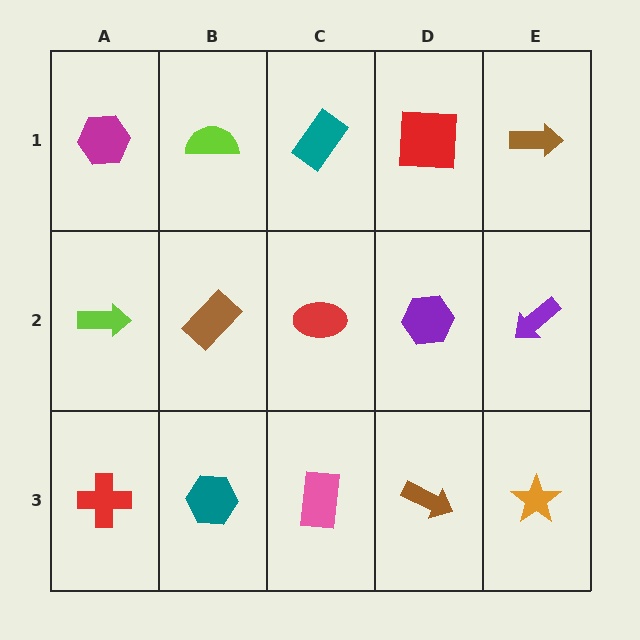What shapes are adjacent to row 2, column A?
A magenta hexagon (row 1, column A), a red cross (row 3, column A), a brown rectangle (row 2, column B).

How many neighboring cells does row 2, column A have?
3.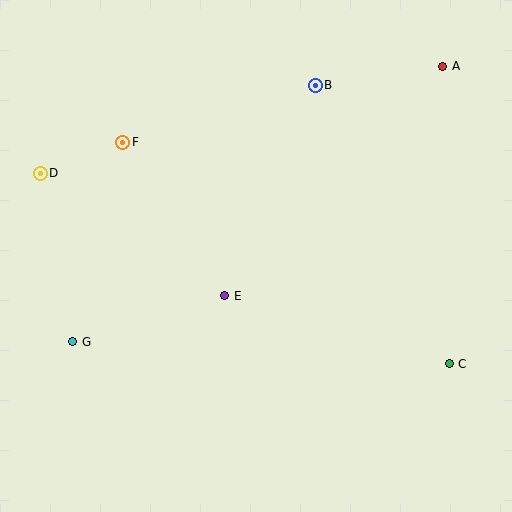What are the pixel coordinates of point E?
Point E is at (225, 296).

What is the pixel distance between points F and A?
The distance between F and A is 329 pixels.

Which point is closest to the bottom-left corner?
Point G is closest to the bottom-left corner.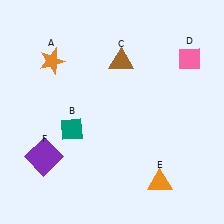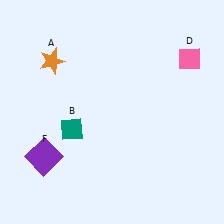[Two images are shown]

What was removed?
The brown triangle (C), the orange triangle (E) were removed in Image 2.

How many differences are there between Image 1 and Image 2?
There are 2 differences between the two images.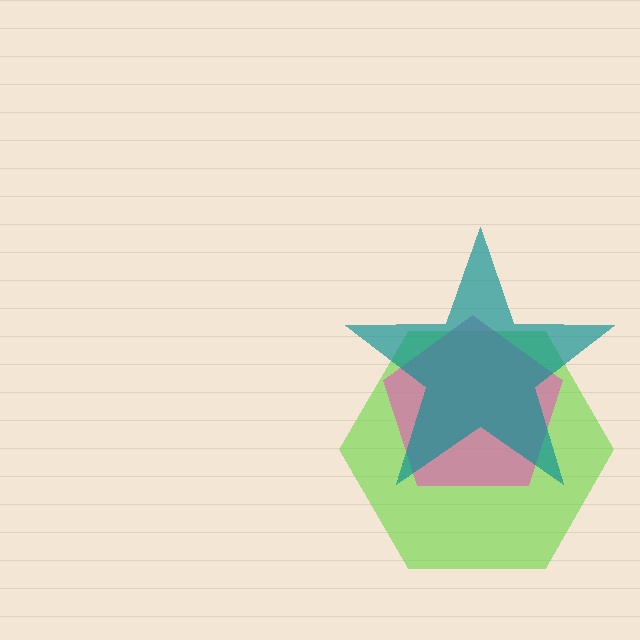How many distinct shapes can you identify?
There are 3 distinct shapes: a lime hexagon, a pink pentagon, a teal star.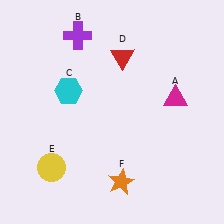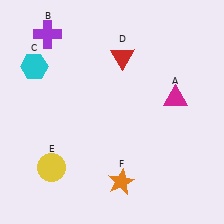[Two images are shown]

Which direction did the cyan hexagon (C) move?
The cyan hexagon (C) moved left.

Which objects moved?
The objects that moved are: the purple cross (B), the cyan hexagon (C).